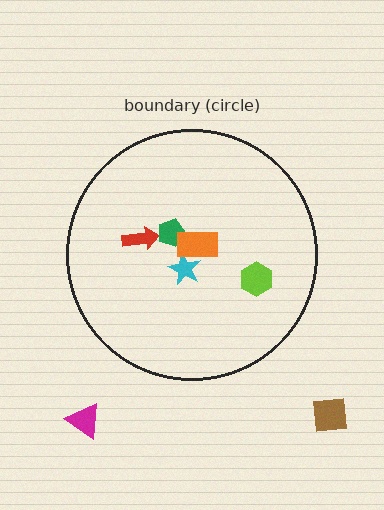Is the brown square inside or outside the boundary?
Outside.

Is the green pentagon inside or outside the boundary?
Inside.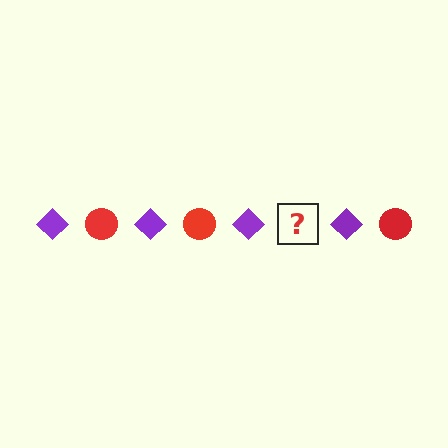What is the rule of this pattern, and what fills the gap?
The rule is that the pattern alternates between purple diamond and red circle. The gap should be filled with a red circle.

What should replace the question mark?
The question mark should be replaced with a red circle.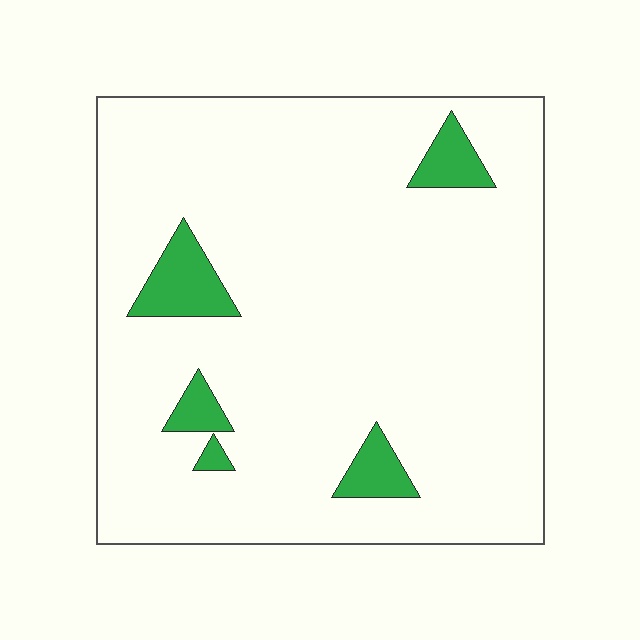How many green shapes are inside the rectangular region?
5.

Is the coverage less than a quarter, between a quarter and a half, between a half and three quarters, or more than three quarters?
Less than a quarter.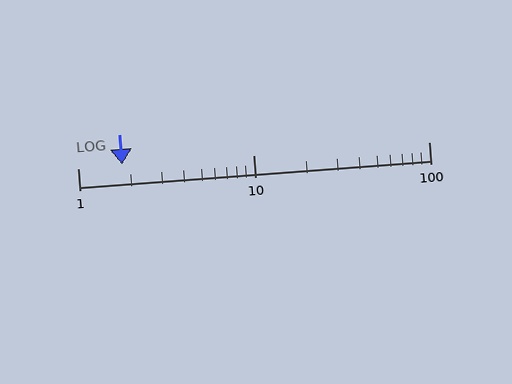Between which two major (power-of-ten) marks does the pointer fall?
The pointer is between 1 and 10.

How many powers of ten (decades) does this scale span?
The scale spans 2 decades, from 1 to 100.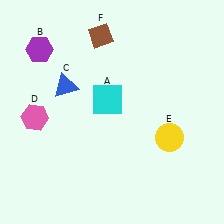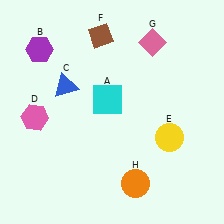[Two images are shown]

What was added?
A pink diamond (G), an orange circle (H) were added in Image 2.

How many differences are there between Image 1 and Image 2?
There are 2 differences between the two images.